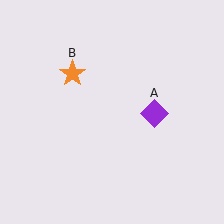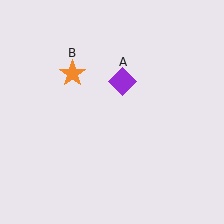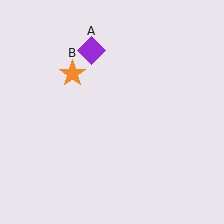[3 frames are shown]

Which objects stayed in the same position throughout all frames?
Orange star (object B) remained stationary.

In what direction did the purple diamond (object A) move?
The purple diamond (object A) moved up and to the left.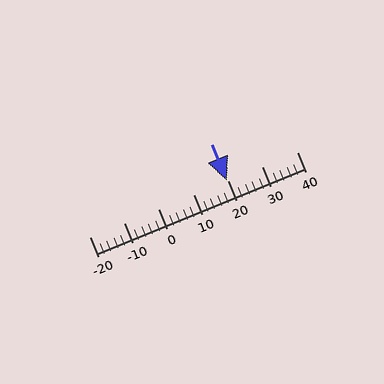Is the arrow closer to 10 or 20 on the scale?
The arrow is closer to 20.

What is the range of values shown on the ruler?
The ruler shows values from -20 to 40.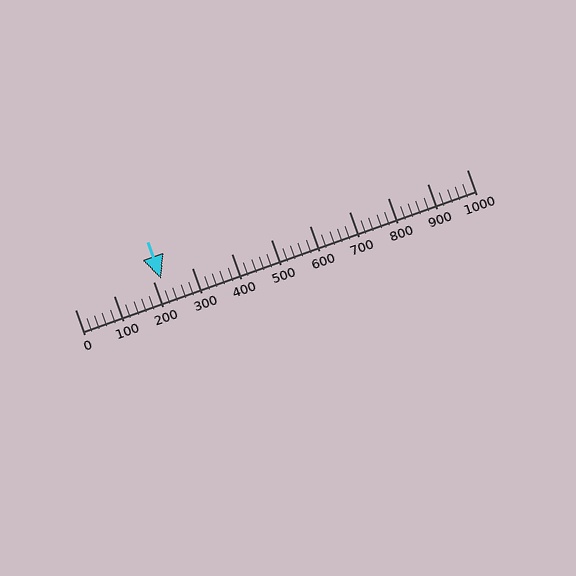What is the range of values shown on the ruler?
The ruler shows values from 0 to 1000.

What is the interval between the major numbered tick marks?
The major tick marks are spaced 100 units apart.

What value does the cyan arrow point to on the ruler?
The cyan arrow points to approximately 220.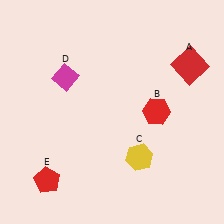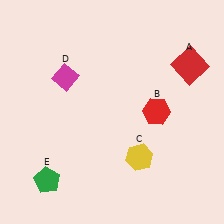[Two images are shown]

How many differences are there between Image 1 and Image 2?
There is 1 difference between the two images.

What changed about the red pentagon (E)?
In Image 1, E is red. In Image 2, it changed to green.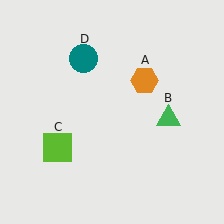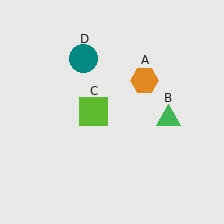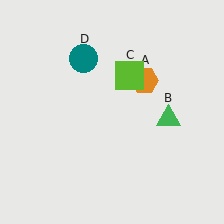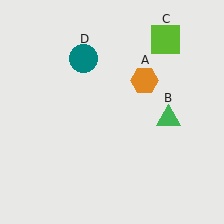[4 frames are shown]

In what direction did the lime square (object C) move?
The lime square (object C) moved up and to the right.